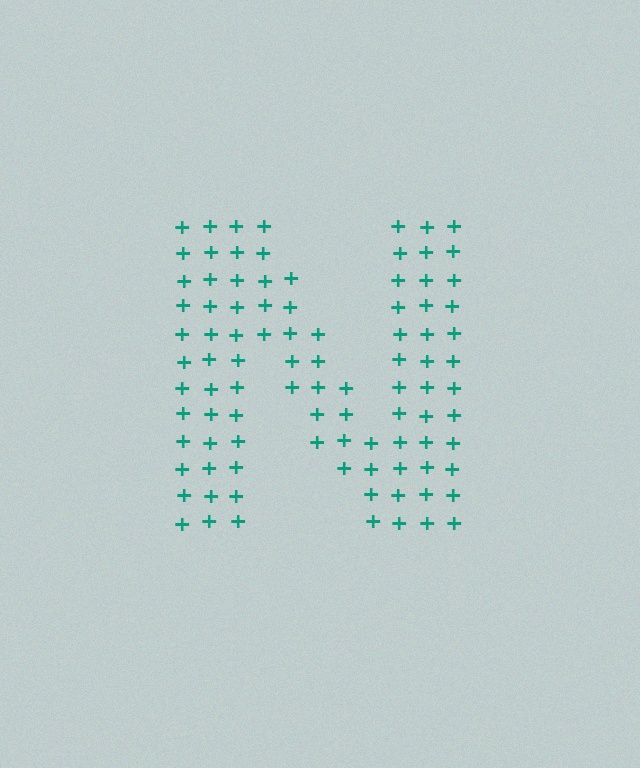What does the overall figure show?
The overall figure shows the letter N.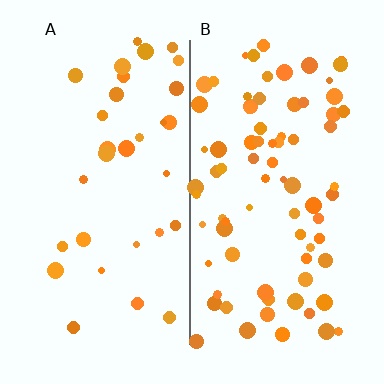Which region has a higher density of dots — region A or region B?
B (the right).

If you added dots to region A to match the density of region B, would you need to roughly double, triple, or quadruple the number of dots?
Approximately double.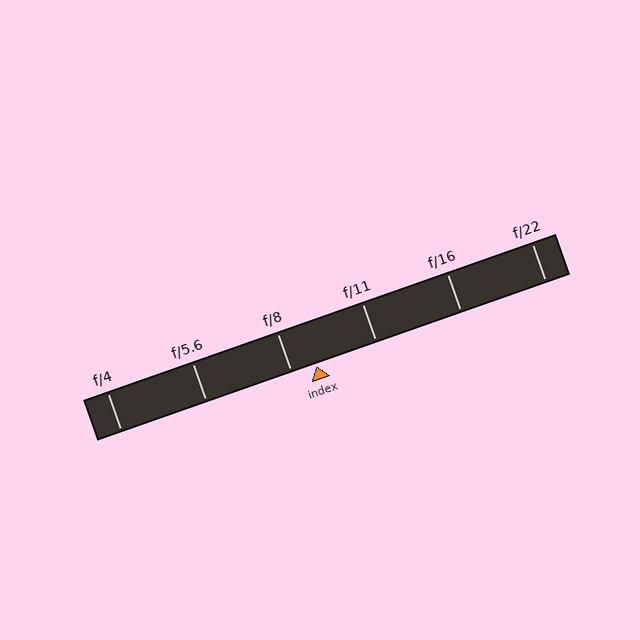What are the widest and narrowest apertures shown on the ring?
The widest aperture shown is f/4 and the narrowest is f/22.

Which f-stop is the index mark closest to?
The index mark is closest to f/8.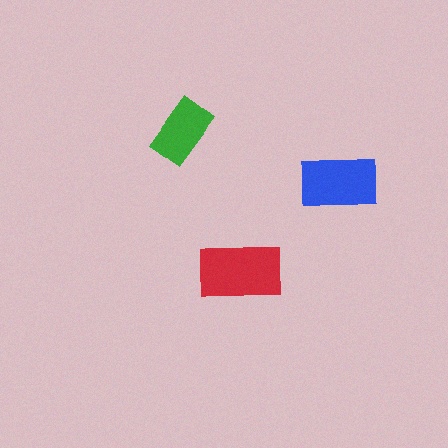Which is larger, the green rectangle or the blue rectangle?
The blue one.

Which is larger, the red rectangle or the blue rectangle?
The red one.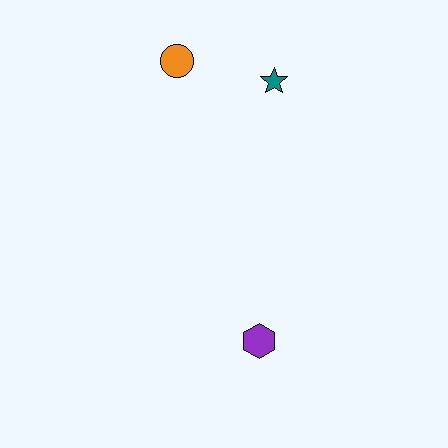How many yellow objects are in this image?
There are no yellow objects.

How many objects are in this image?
There are 3 objects.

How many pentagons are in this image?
There are no pentagons.